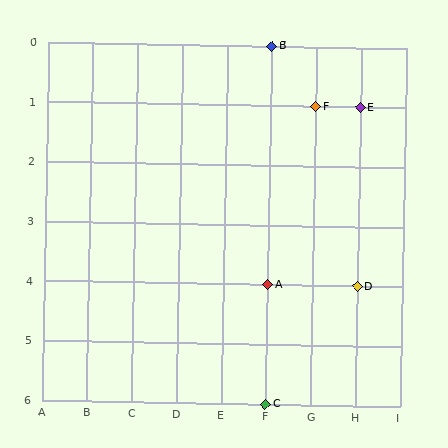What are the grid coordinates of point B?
Point B is at grid coordinates (F, 0).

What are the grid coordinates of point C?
Point C is at grid coordinates (F, 6).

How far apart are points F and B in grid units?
Points F and B are 1 column and 1 row apart (about 1.4 grid units diagonally).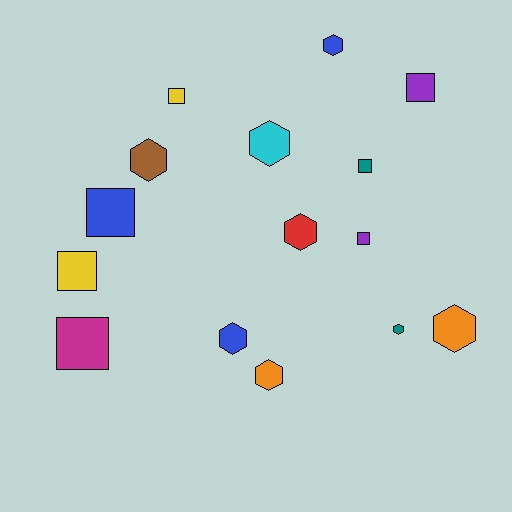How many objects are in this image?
There are 15 objects.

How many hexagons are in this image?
There are 8 hexagons.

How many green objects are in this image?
There are no green objects.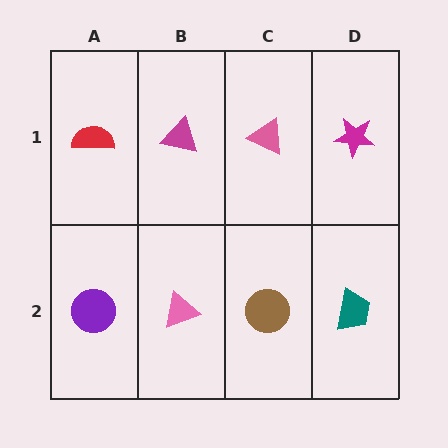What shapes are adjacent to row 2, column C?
A pink triangle (row 1, column C), a pink triangle (row 2, column B), a teal trapezoid (row 2, column D).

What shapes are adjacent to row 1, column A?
A purple circle (row 2, column A), a magenta triangle (row 1, column B).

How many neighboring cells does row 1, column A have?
2.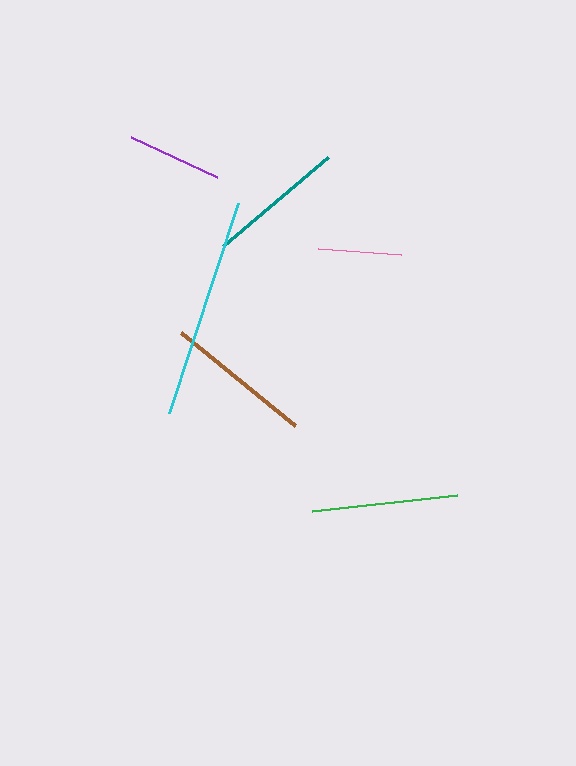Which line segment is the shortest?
The pink line is the shortest at approximately 83 pixels.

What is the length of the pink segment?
The pink segment is approximately 83 pixels long.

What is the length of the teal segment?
The teal segment is approximately 137 pixels long.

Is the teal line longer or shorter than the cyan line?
The cyan line is longer than the teal line.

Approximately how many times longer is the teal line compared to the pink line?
The teal line is approximately 1.7 times the length of the pink line.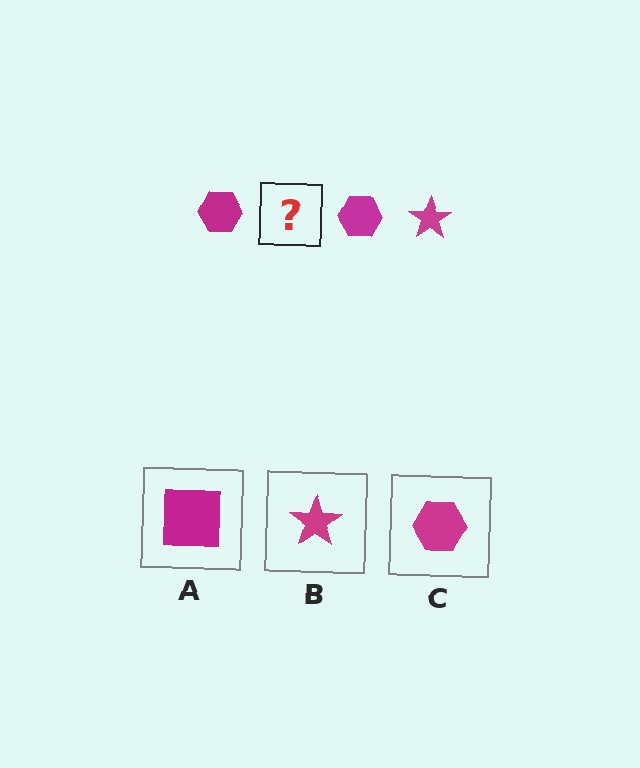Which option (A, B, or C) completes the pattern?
B.